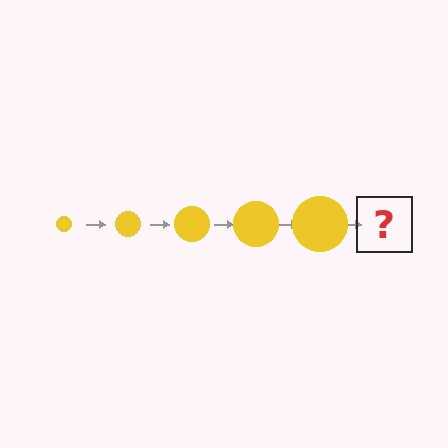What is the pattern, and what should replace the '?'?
The pattern is that the circle gets progressively larger each step. The '?' should be a yellow circle, larger than the previous one.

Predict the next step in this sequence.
The next step is a yellow circle, larger than the previous one.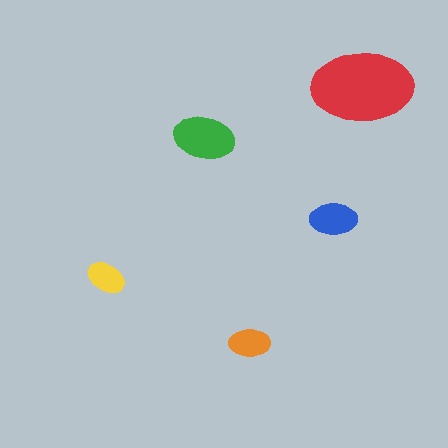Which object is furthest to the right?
The red ellipse is rightmost.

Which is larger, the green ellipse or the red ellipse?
The red one.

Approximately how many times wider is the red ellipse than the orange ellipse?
About 2.5 times wider.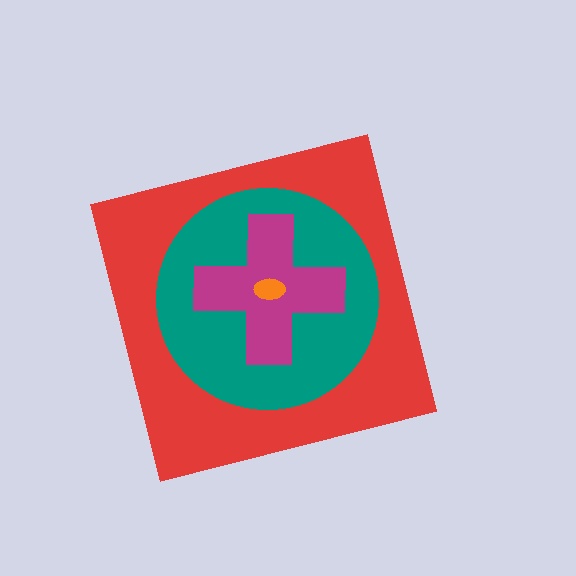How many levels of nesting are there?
4.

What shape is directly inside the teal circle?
The magenta cross.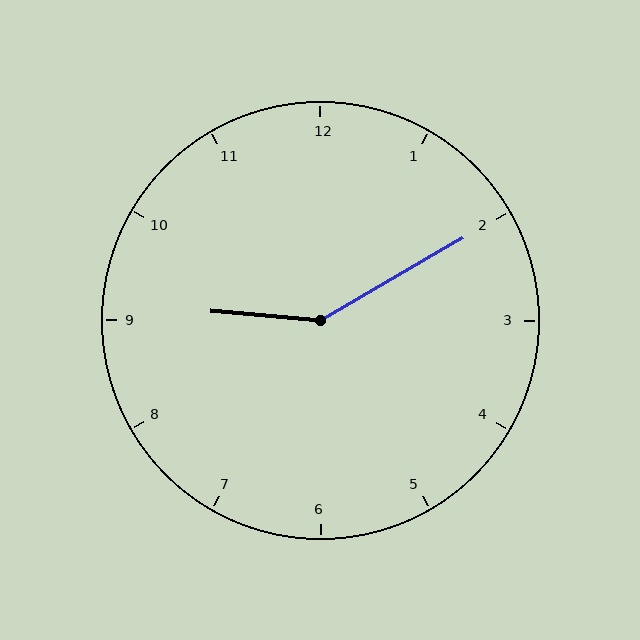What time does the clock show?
9:10.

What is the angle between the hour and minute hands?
Approximately 145 degrees.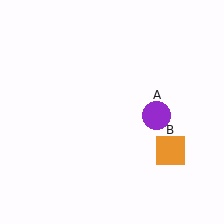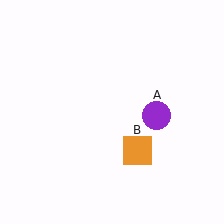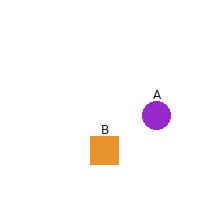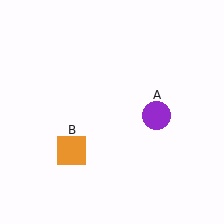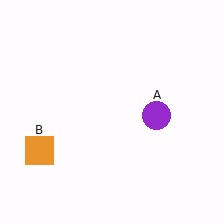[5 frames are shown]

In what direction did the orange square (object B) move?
The orange square (object B) moved left.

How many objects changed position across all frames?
1 object changed position: orange square (object B).